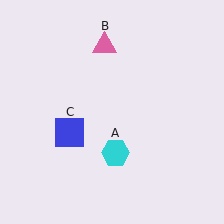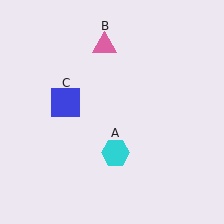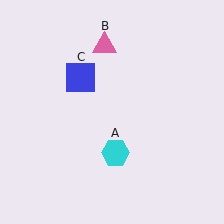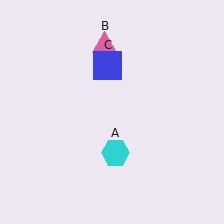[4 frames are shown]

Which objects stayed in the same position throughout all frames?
Cyan hexagon (object A) and pink triangle (object B) remained stationary.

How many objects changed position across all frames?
1 object changed position: blue square (object C).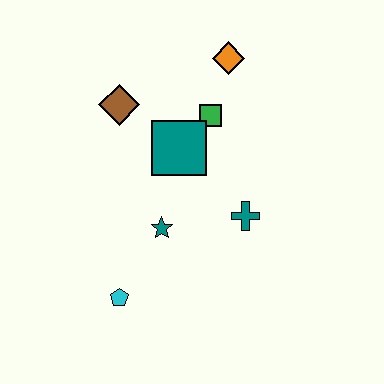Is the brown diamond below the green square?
No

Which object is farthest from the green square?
The cyan pentagon is farthest from the green square.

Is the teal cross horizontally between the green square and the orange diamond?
No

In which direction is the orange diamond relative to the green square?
The orange diamond is above the green square.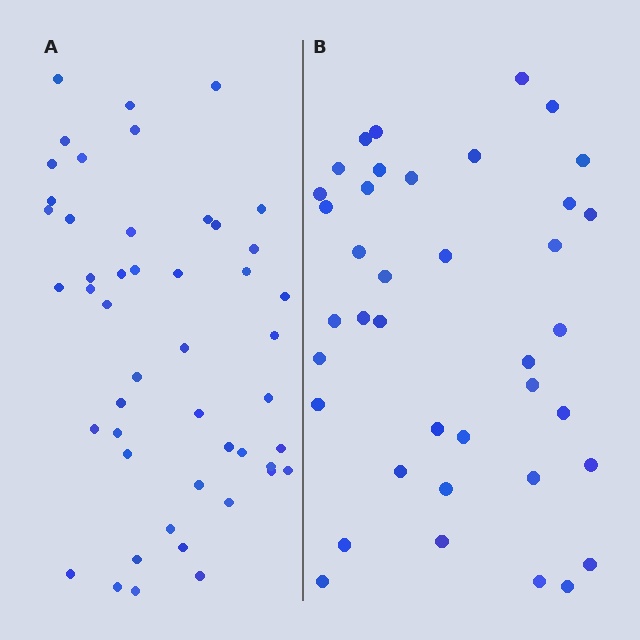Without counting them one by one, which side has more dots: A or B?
Region A (the left region) has more dots.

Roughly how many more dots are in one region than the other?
Region A has roughly 8 or so more dots than region B.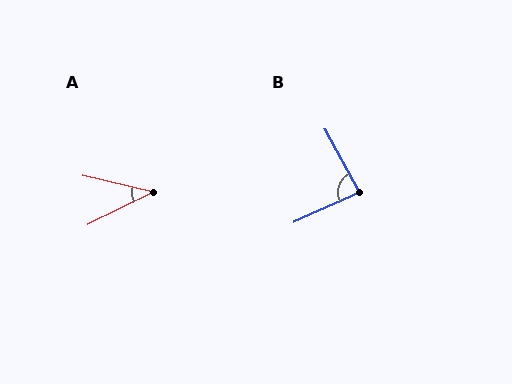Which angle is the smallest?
A, at approximately 39 degrees.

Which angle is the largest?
B, at approximately 86 degrees.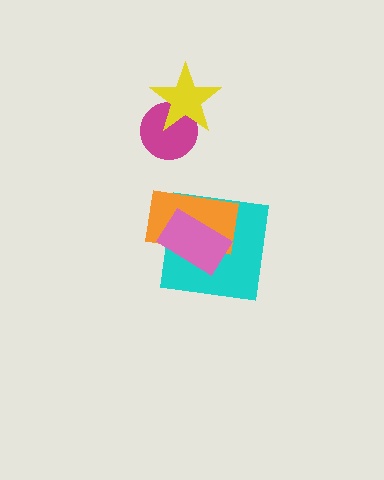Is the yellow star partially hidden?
No, no other shape covers it.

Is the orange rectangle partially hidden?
Yes, it is partially covered by another shape.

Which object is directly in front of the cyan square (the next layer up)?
The orange rectangle is directly in front of the cyan square.